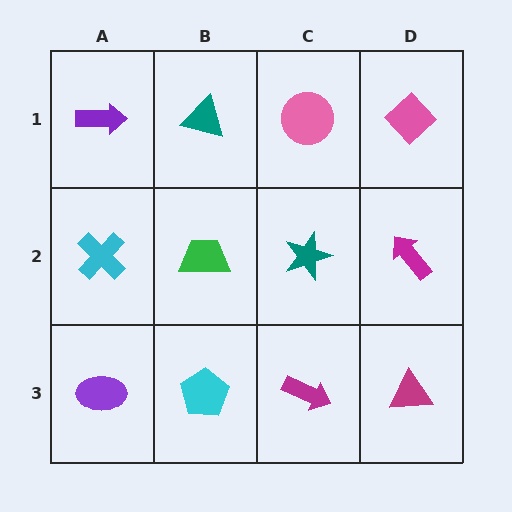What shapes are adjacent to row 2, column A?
A purple arrow (row 1, column A), a purple ellipse (row 3, column A), a green trapezoid (row 2, column B).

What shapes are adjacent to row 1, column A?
A cyan cross (row 2, column A), a teal triangle (row 1, column B).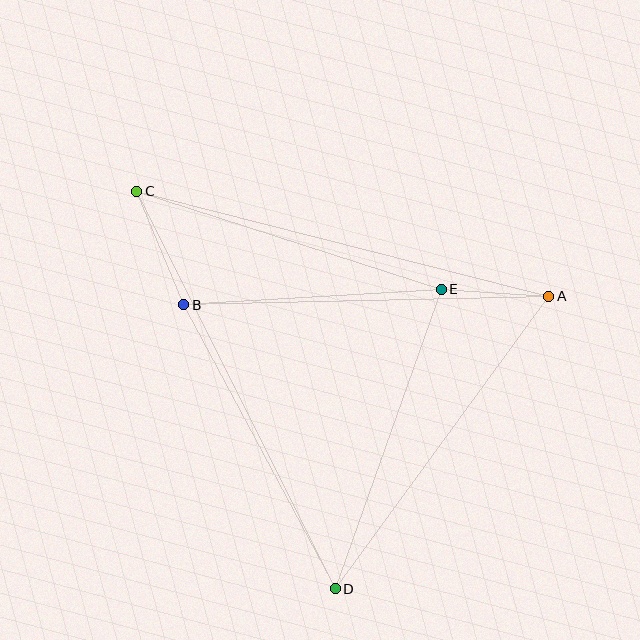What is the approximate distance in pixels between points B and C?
The distance between B and C is approximately 123 pixels.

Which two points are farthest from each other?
Points C and D are farthest from each other.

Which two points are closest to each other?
Points A and E are closest to each other.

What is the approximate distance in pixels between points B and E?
The distance between B and E is approximately 258 pixels.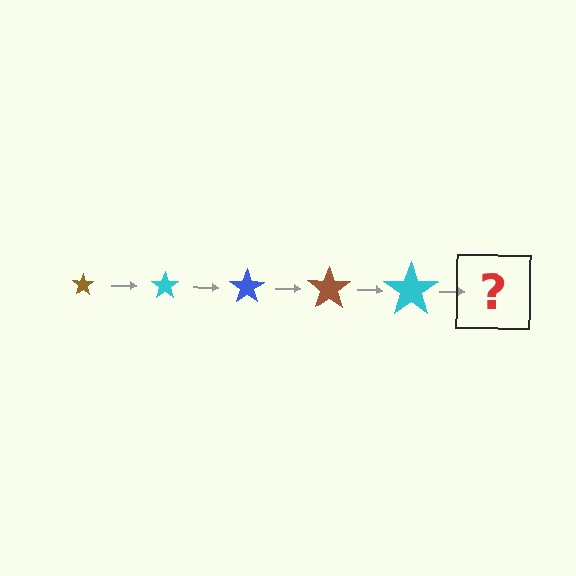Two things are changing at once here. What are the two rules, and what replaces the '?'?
The two rules are that the star grows larger each step and the color cycles through brown, cyan, and blue. The '?' should be a blue star, larger than the previous one.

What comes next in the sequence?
The next element should be a blue star, larger than the previous one.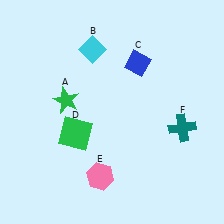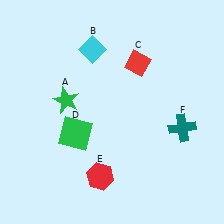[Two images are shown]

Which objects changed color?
C changed from blue to red. E changed from pink to red.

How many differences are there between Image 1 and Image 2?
There are 2 differences between the two images.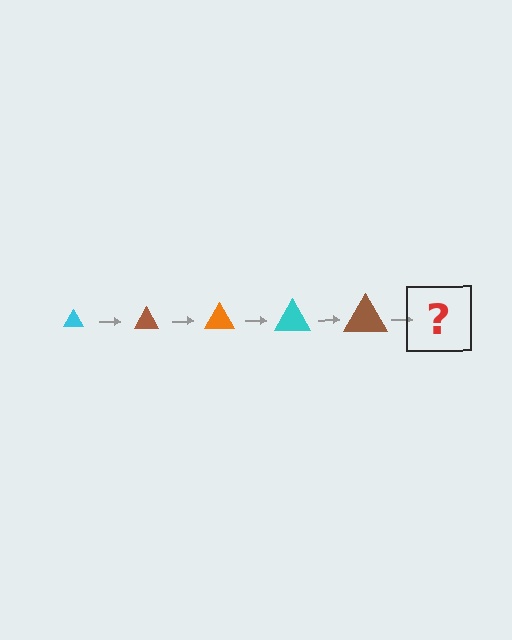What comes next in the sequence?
The next element should be an orange triangle, larger than the previous one.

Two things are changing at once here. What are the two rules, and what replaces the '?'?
The two rules are that the triangle grows larger each step and the color cycles through cyan, brown, and orange. The '?' should be an orange triangle, larger than the previous one.